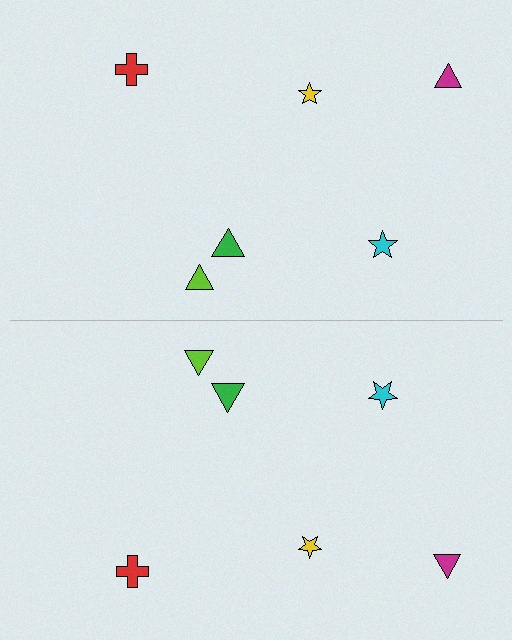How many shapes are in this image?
There are 12 shapes in this image.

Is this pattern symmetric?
Yes, this pattern has bilateral (reflection) symmetry.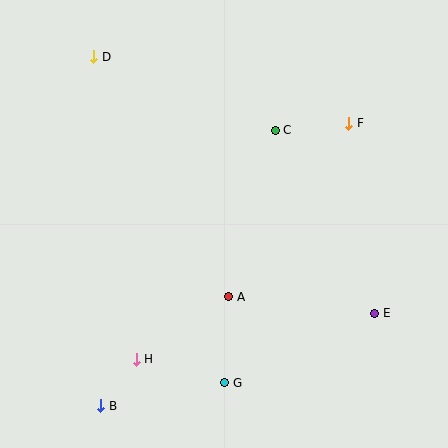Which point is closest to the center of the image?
Point A at (229, 297) is closest to the center.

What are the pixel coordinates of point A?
Point A is at (229, 297).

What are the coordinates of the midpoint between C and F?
The midpoint between C and F is at (312, 127).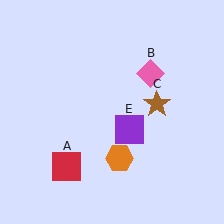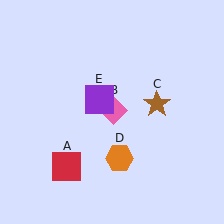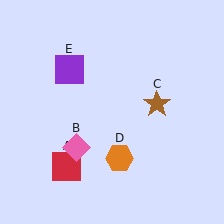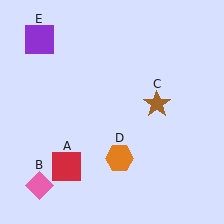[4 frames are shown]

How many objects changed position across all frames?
2 objects changed position: pink diamond (object B), purple square (object E).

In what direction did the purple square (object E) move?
The purple square (object E) moved up and to the left.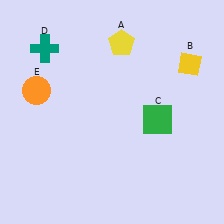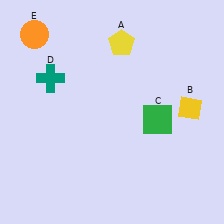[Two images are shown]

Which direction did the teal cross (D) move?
The teal cross (D) moved down.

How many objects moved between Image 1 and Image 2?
3 objects moved between the two images.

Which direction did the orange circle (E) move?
The orange circle (E) moved up.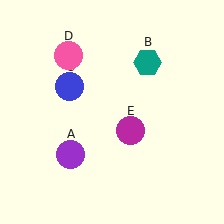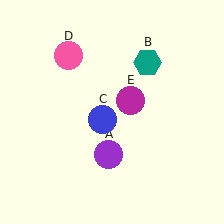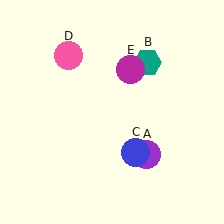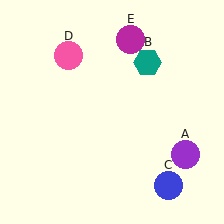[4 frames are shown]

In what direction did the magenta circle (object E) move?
The magenta circle (object E) moved up.